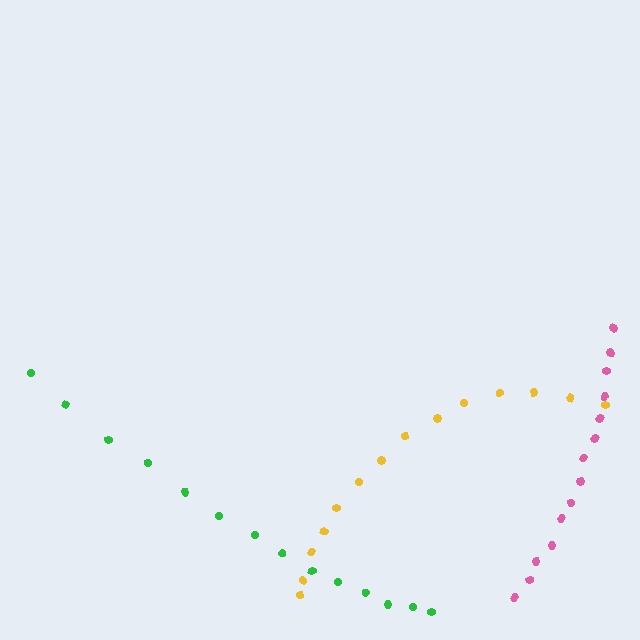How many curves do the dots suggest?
There are 3 distinct paths.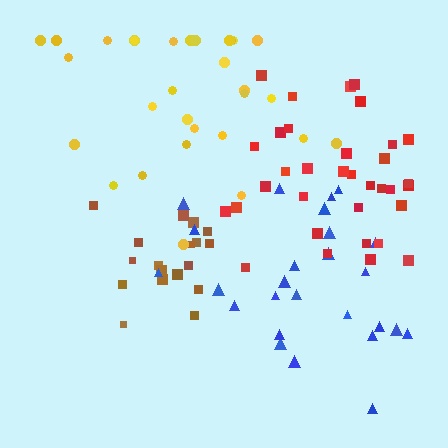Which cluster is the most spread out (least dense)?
Blue.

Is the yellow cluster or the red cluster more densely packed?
Red.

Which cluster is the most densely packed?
Brown.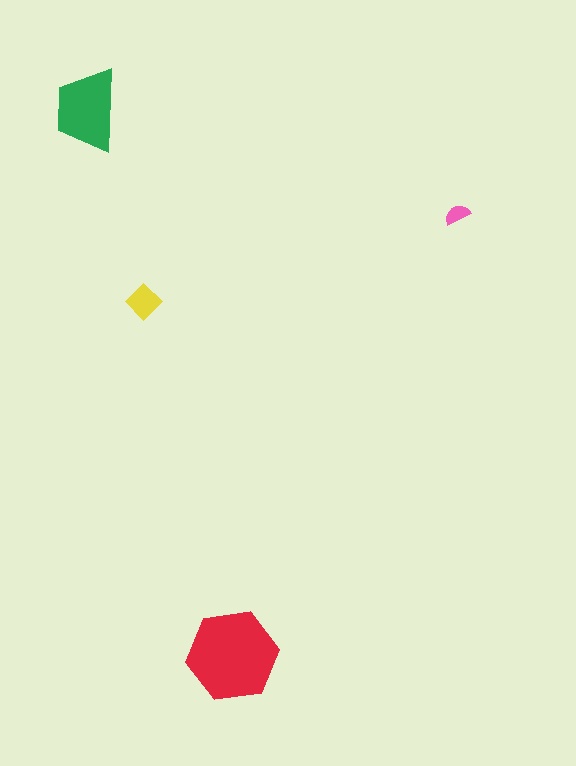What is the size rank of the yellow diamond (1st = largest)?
3rd.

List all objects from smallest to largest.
The pink semicircle, the yellow diamond, the green trapezoid, the red hexagon.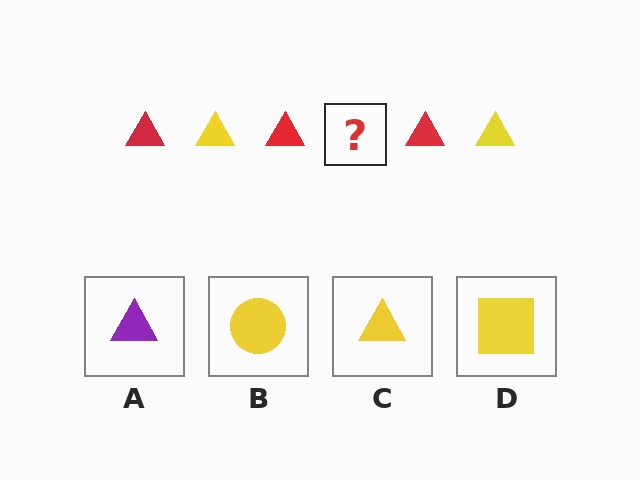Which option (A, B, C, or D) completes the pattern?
C.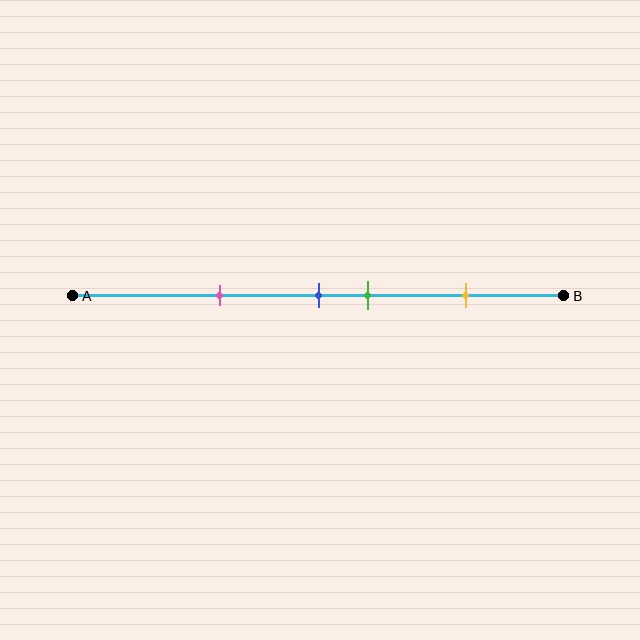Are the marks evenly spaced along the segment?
No, the marks are not evenly spaced.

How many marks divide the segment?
There are 4 marks dividing the segment.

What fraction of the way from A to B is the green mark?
The green mark is approximately 60% (0.6) of the way from A to B.